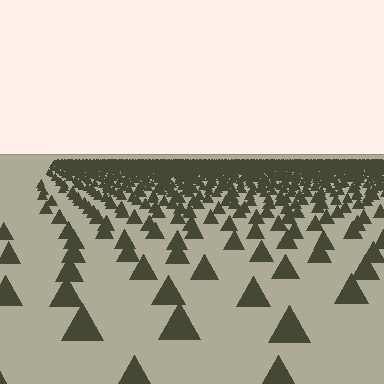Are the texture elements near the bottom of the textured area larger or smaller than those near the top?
Larger. Near the bottom, elements are closer to the viewer and appear at a bigger on-screen size.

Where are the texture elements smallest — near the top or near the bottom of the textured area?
Near the top.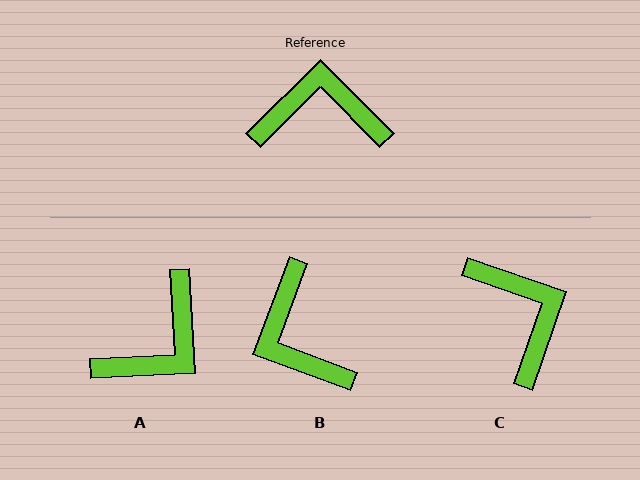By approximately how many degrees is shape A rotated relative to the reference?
Approximately 132 degrees clockwise.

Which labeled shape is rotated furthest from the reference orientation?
A, about 132 degrees away.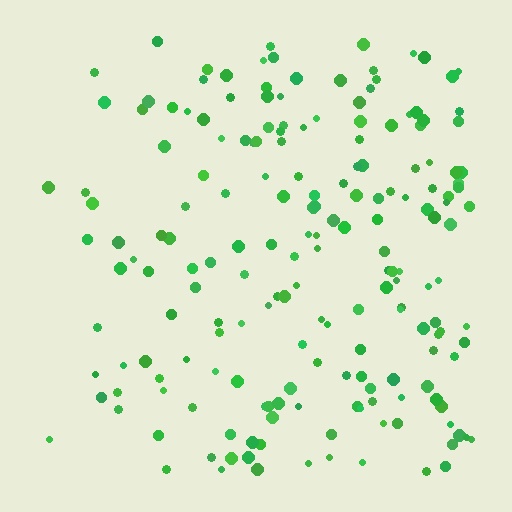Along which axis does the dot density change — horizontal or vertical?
Horizontal.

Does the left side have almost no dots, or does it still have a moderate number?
Still a moderate number, just noticeably fewer than the right.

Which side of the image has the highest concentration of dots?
The right.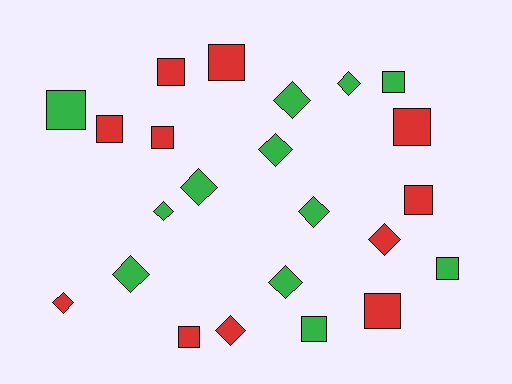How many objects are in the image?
There are 23 objects.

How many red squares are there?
There are 8 red squares.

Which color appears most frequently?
Green, with 12 objects.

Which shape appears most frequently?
Square, with 12 objects.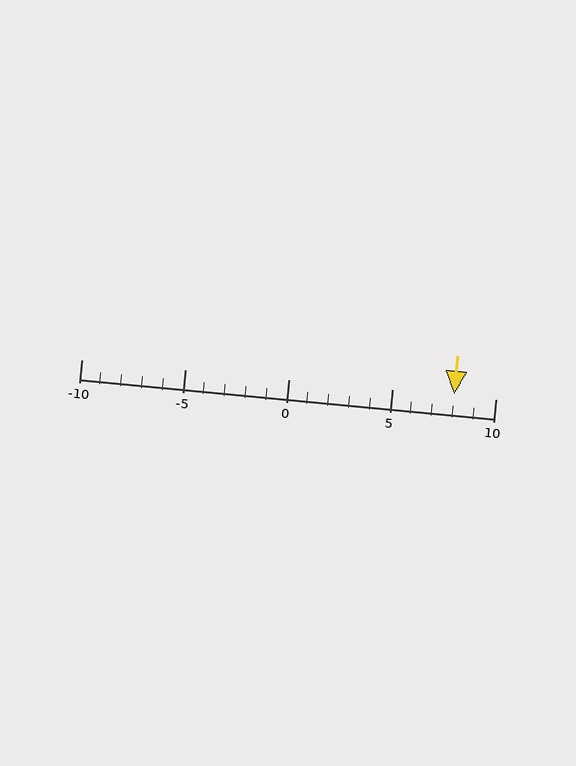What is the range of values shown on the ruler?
The ruler shows values from -10 to 10.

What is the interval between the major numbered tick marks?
The major tick marks are spaced 5 units apart.